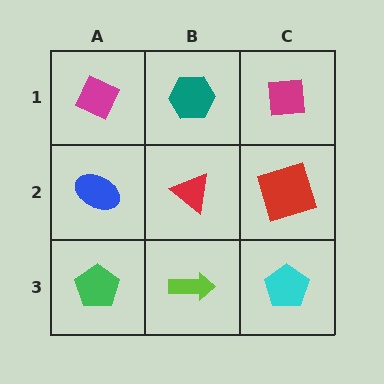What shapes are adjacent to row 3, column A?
A blue ellipse (row 2, column A), a lime arrow (row 3, column B).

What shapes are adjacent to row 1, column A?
A blue ellipse (row 2, column A), a teal hexagon (row 1, column B).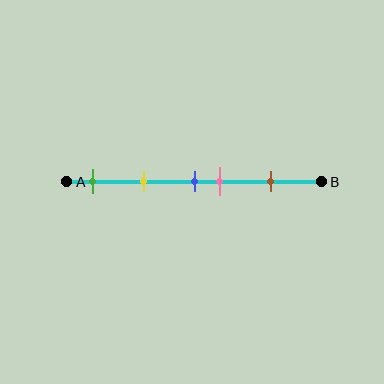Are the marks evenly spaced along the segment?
No, the marks are not evenly spaced.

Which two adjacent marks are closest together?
The blue and pink marks are the closest adjacent pair.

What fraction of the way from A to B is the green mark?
The green mark is approximately 10% (0.1) of the way from A to B.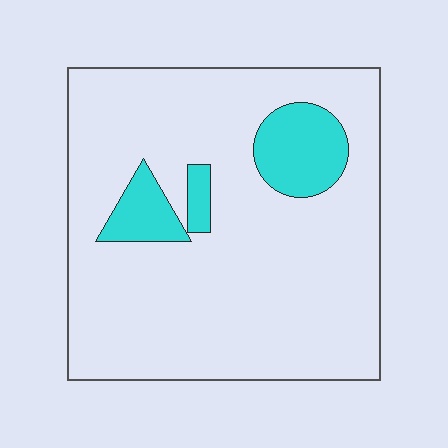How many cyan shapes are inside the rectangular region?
3.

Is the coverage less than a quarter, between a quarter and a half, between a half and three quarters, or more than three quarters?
Less than a quarter.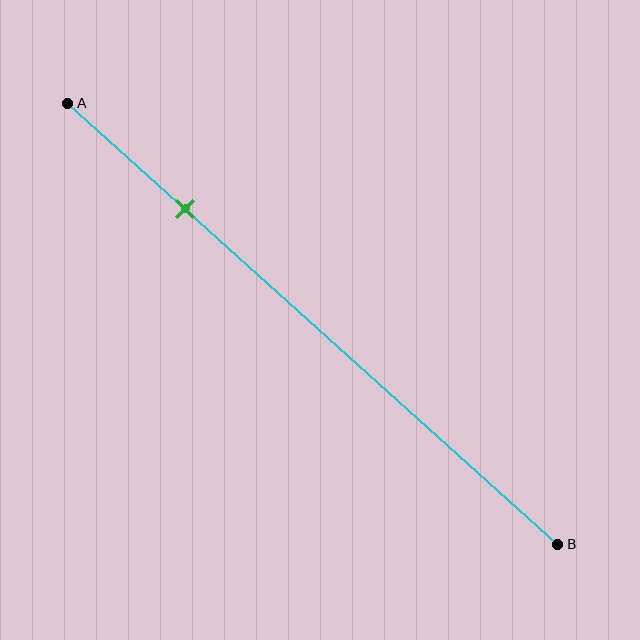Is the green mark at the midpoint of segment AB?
No, the mark is at about 25% from A, not at the 50% midpoint.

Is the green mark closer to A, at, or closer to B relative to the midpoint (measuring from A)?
The green mark is closer to point A than the midpoint of segment AB.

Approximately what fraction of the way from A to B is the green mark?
The green mark is approximately 25% of the way from A to B.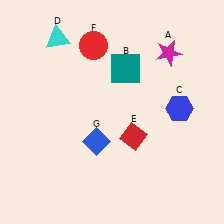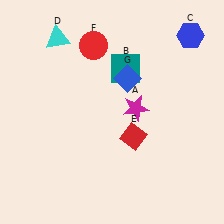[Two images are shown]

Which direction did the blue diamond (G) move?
The blue diamond (G) moved up.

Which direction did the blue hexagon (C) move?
The blue hexagon (C) moved up.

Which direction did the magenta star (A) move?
The magenta star (A) moved down.